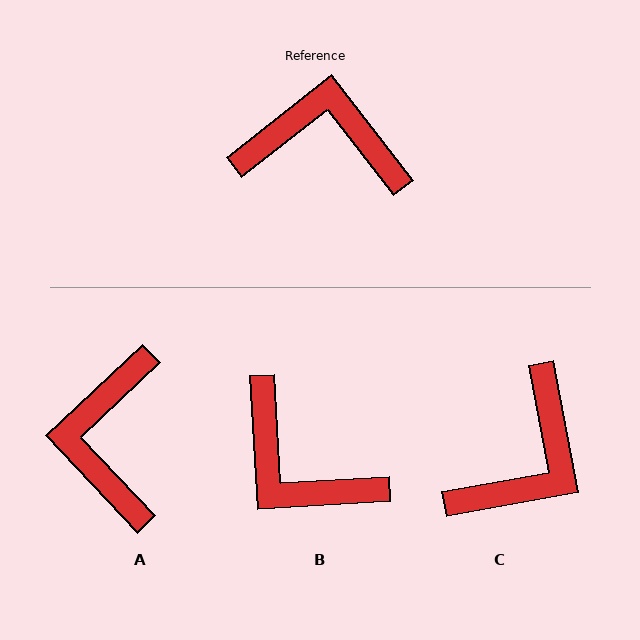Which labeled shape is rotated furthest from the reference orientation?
B, about 145 degrees away.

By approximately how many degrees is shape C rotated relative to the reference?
Approximately 118 degrees clockwise.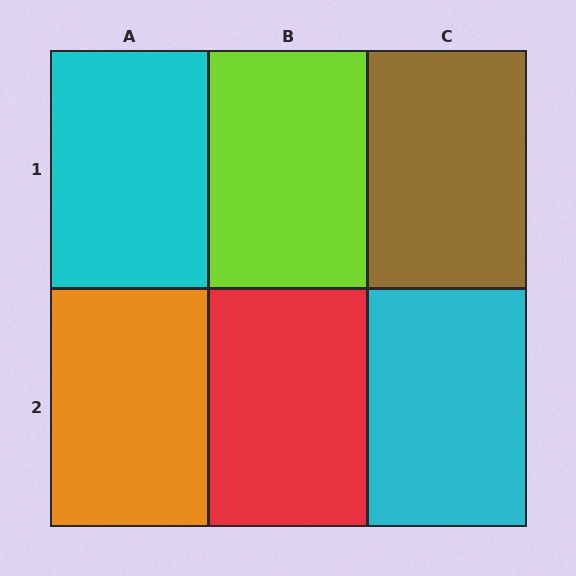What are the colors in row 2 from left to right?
Orange, red, cyan.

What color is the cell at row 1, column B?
Lime.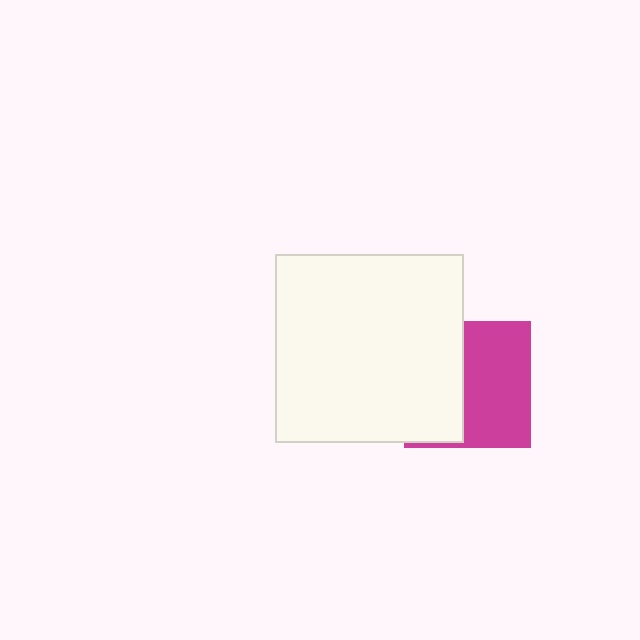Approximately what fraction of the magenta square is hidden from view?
Roughly 45% of the magenta square is hidden behind the white square.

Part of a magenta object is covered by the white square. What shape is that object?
It is a square.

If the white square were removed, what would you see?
You would see the complete magenta square.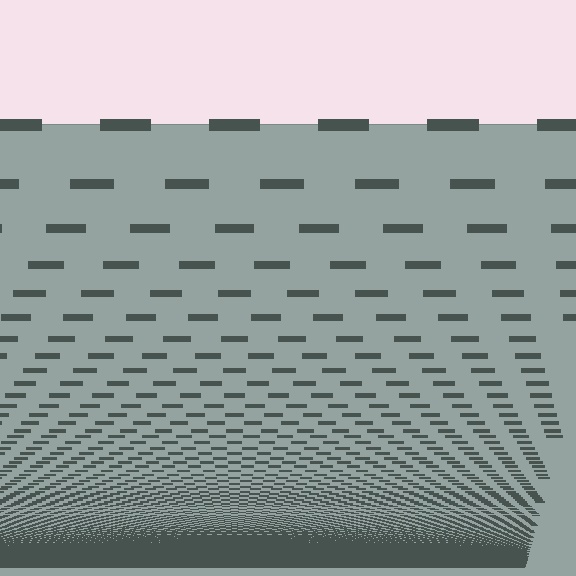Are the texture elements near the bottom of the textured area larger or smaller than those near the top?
Smaller. The gradient is inverted — elements near the bottom are smaller and denser.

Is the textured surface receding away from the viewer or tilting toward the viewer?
The surface appears to tilt toward the viewer. Texture elements get larger and sparser toward the top.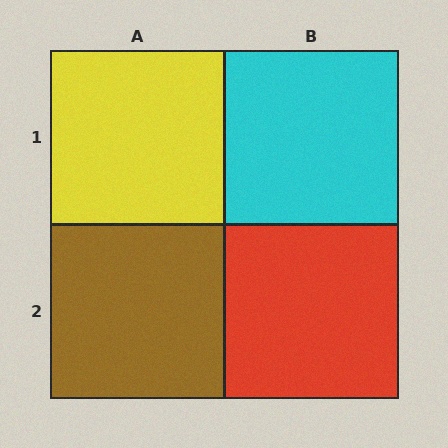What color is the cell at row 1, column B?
Cyan.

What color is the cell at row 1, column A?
Yellow.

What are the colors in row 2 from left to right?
Brown, red.